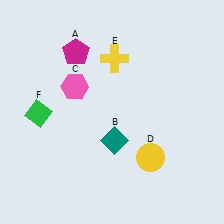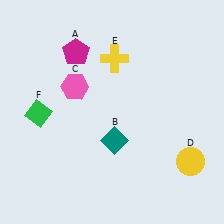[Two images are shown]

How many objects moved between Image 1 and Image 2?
1 object moved between the two images.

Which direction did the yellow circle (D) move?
The yellow circle (D) moved right.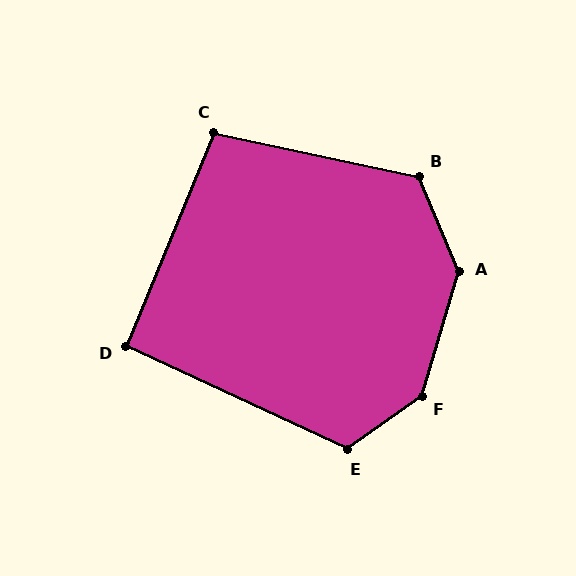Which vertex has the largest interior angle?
F, at approximately 142 degrees.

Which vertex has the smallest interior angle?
D, at approximately 93 degrees.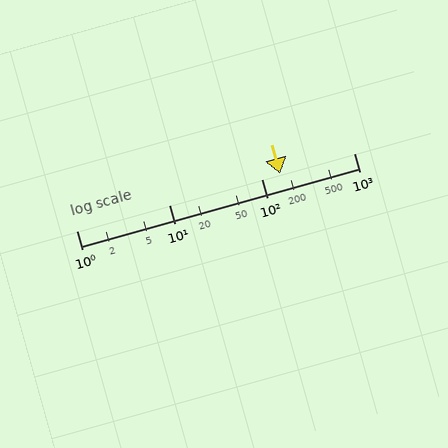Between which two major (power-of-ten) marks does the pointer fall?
The pointer is between 100 and 1000.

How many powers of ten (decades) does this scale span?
The scale spans 3 decades, from 1 to 1000.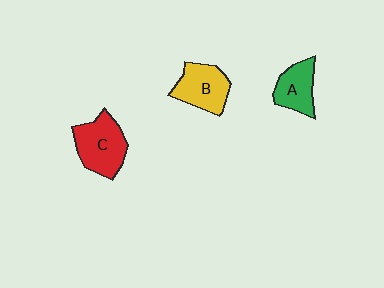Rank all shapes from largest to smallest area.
From largest to smallest: C (red), B (yellow), A (green).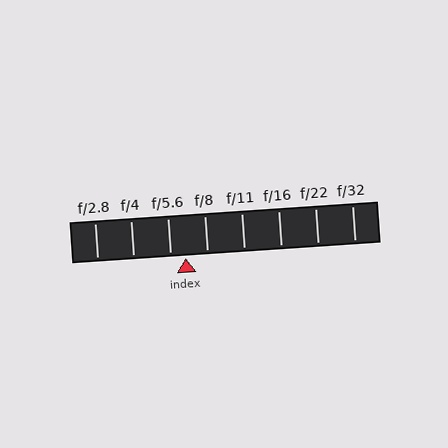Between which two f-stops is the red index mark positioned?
The index mark is between f/5.6 and f/8.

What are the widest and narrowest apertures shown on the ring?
The widest aperture shown is f/2.8 and the narrowest is f/32.